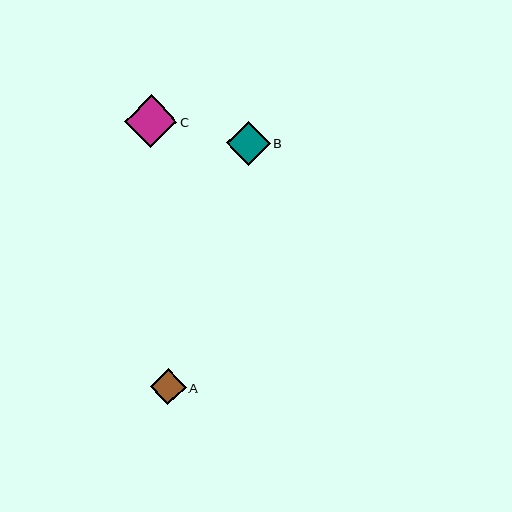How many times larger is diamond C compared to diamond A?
Diamond C is approximately 1.5 times the size of diamond A.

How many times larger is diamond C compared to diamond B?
Diamond C is approximately 1.2 times the size of diamond B.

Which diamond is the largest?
Diamond C is the largest with a size of approximately 53 pixels.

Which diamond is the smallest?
Diamond A is the smallest with a size of approximately 36 pixels.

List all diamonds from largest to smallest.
From largest to smallest: C, B, A.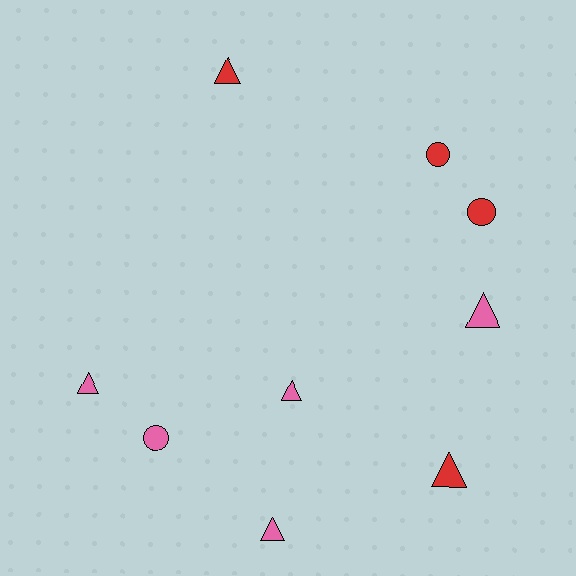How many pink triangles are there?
There are 4 pink triangles.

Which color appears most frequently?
Pink, with 5 objects.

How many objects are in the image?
There are 9 objects.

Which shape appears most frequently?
Triangle, with 6 objects.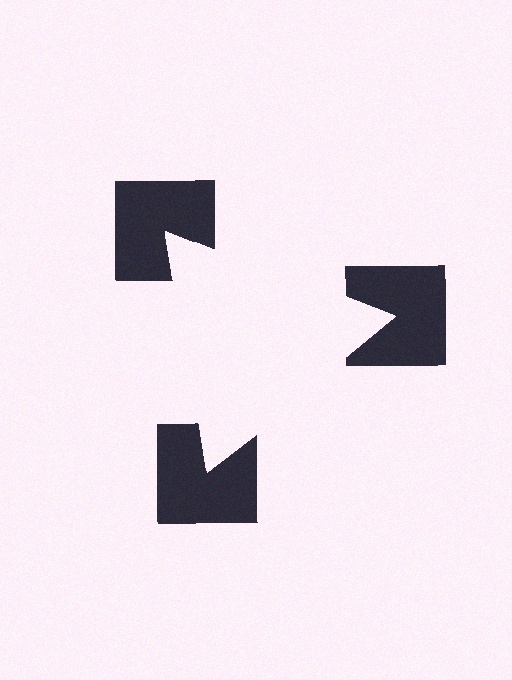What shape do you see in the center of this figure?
An illusory triangle — its edges are inferred from the aligned wedge cuts in the notched squares, not physically drawn.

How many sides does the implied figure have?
3 sides.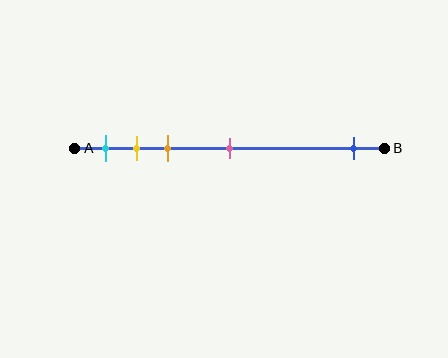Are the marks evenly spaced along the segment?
No, the marks are not evenly spaced.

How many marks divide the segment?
There are 5 marks dividing the segment.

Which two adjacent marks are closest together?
The yellow and orange marks are the closest adjacent pair.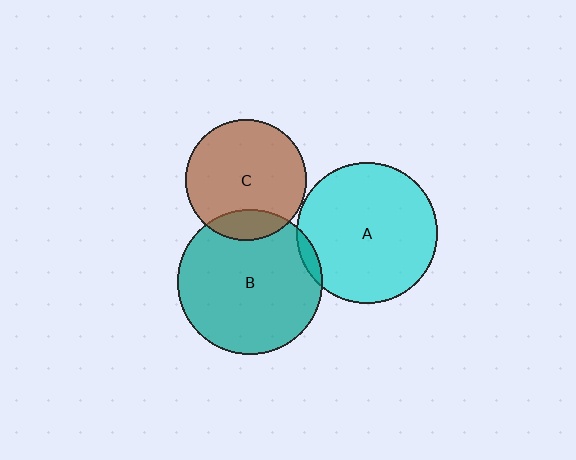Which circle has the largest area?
Circle B (teal).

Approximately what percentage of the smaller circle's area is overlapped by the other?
Approximately 5%.